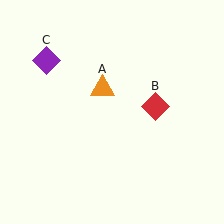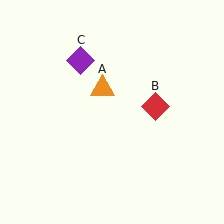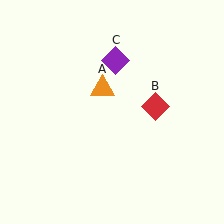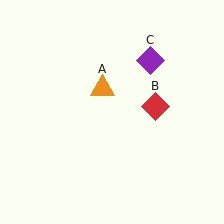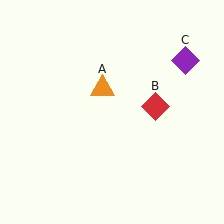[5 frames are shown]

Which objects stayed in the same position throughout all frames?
Orange triangle (object A) and red diamond (object B) remained stationary.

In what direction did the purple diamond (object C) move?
The purple diamond (object C) moved right.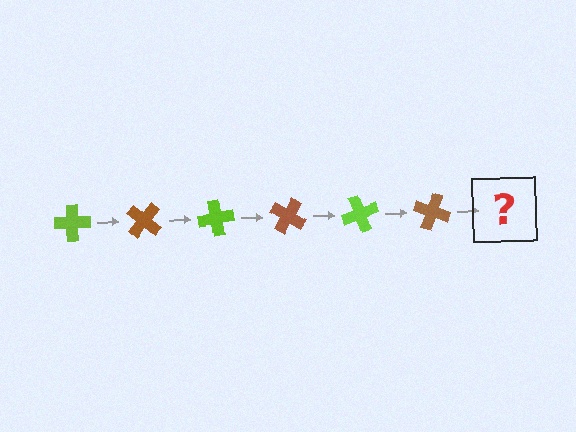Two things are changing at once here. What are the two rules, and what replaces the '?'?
The two rules are that it rotates 40 degrees each step and the color cycles through lime and brown. The '?' should be a lime cross, rotated 240 degrees from the start.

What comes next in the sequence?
The next element should be a lime cross, rotated 240 degrees from the start.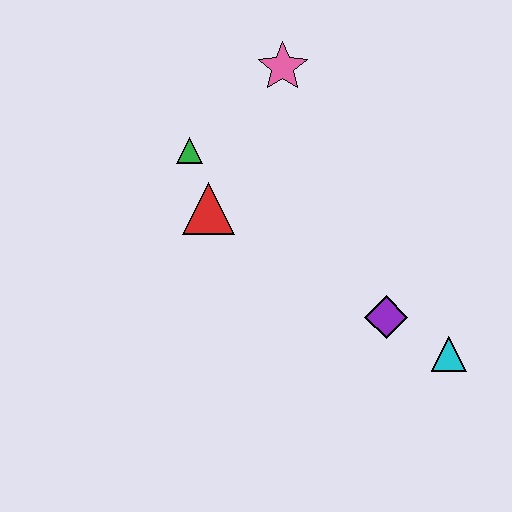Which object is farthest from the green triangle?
The cyan triangle is farthest from the green triangle.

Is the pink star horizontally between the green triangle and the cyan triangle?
Yes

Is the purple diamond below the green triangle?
Yes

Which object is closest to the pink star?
The green triangle is closest to the pink star.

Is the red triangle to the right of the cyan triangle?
No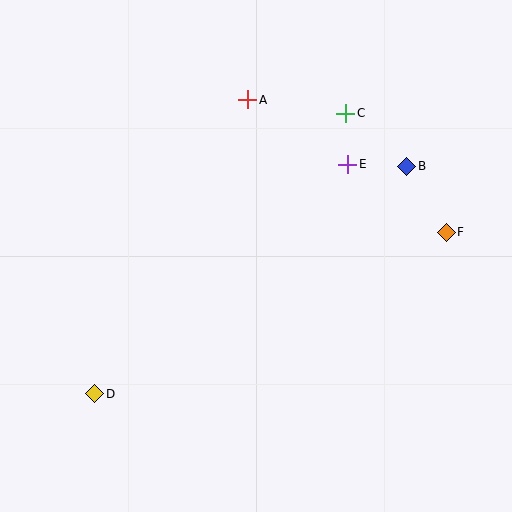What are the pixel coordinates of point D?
Point D is at (95, 394).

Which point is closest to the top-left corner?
Point A is closest to the top-left corner.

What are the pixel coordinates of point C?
Point C is at (346, 113).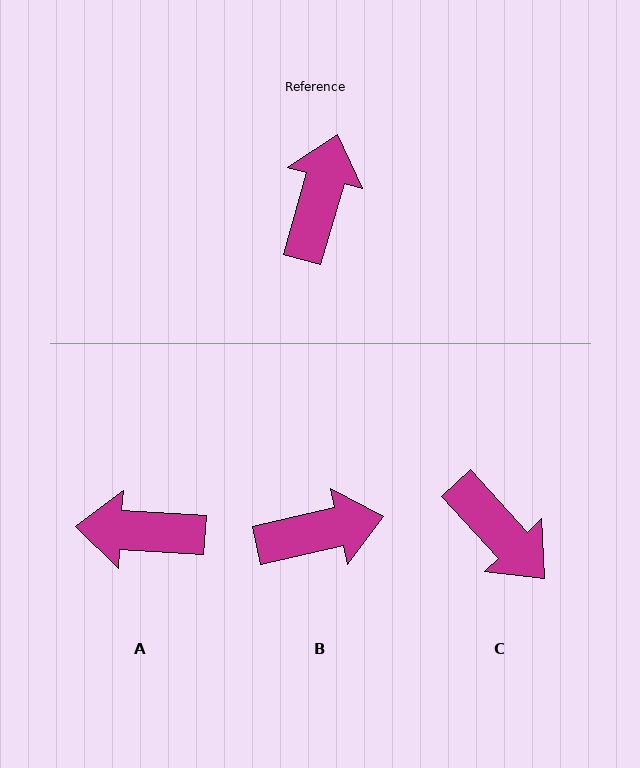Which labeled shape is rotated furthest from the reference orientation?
C, about 121 degrees away.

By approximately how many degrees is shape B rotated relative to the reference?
Approximately 61 degrees clockwise.